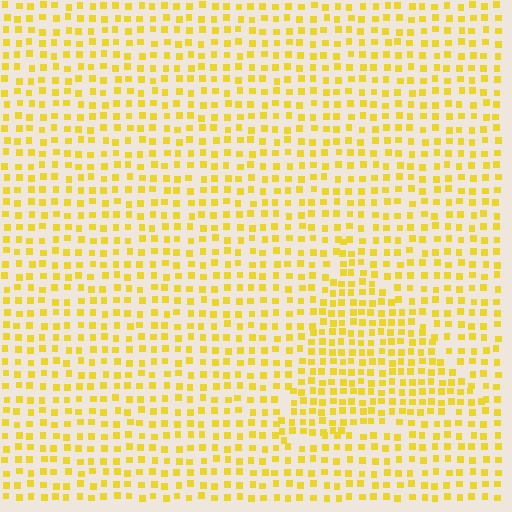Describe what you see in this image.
The image contains small yellow elements arranged at two different densities. A triangle-shaped region is visible where the elements are more densely packed than the surrounding area.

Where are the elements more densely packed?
The elements are more densely packed inside the triangle boundary.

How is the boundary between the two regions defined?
The boundary is defined by a change in element density (approximately 1.5x ratio). All elements are the same color, size, and shape.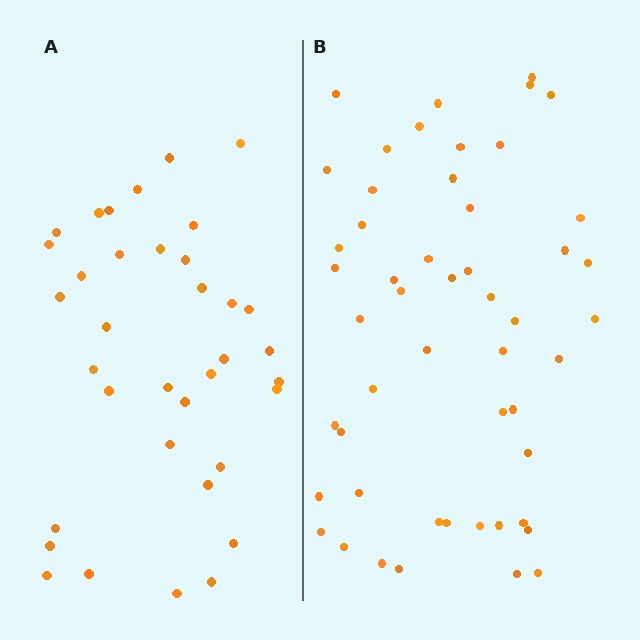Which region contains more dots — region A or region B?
Region B (the right region) has more dots.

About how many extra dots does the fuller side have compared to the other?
Region B has approximately 15 more dots than region A.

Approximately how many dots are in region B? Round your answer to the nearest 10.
About 50 dots. (The exact count is 51, which rounds to 50.)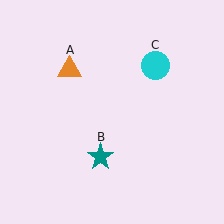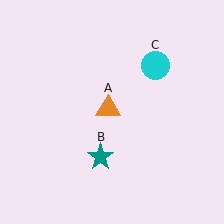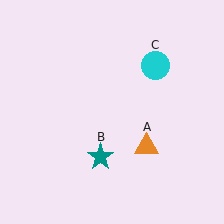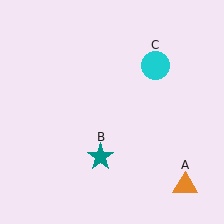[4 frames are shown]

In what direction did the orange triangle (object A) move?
The orange triangle (object A) moved down and to the right.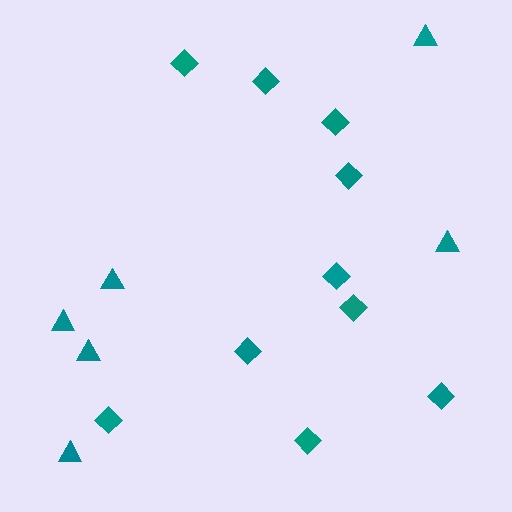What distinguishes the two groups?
There are 2 groups: one group of triangles (6) and one group of diamonds (10).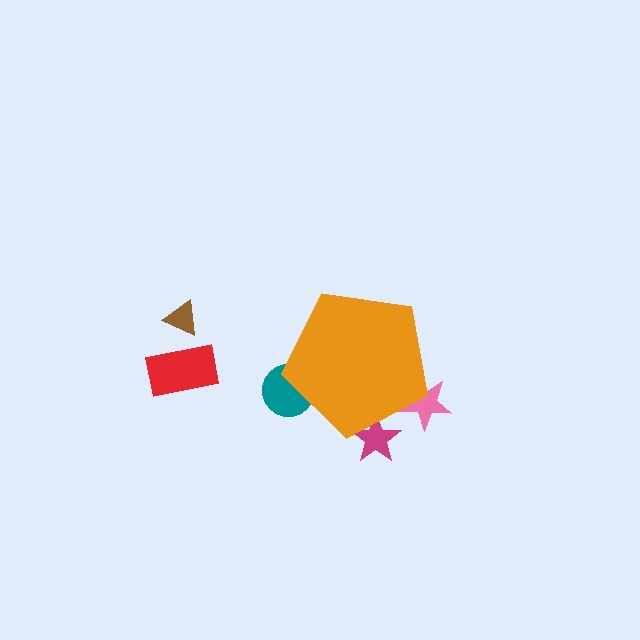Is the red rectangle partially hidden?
No, the red rectangle is fully visible.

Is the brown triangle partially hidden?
No, the brown triangle is fully visible.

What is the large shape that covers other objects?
An orange pentagon.